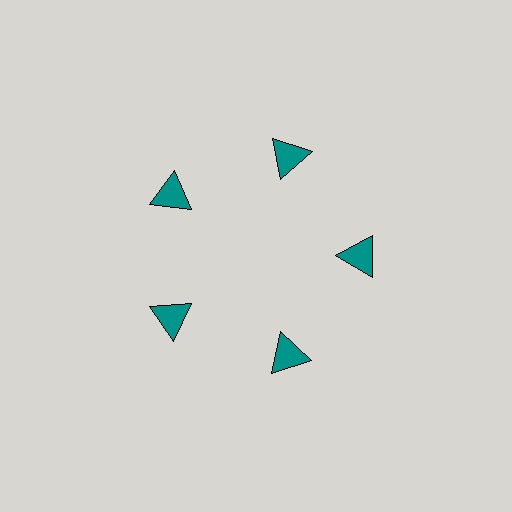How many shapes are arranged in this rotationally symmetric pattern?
There are 5 shapes, arranged in 5 groups of 1.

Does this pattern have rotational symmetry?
Yes, this pattern has 5-fold rotational symmetry. It looks the same after rotating 72 degrees around the center.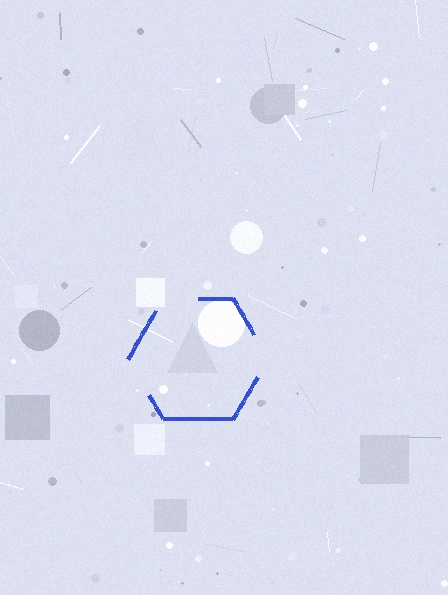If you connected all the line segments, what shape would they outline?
They would outline a hexagon.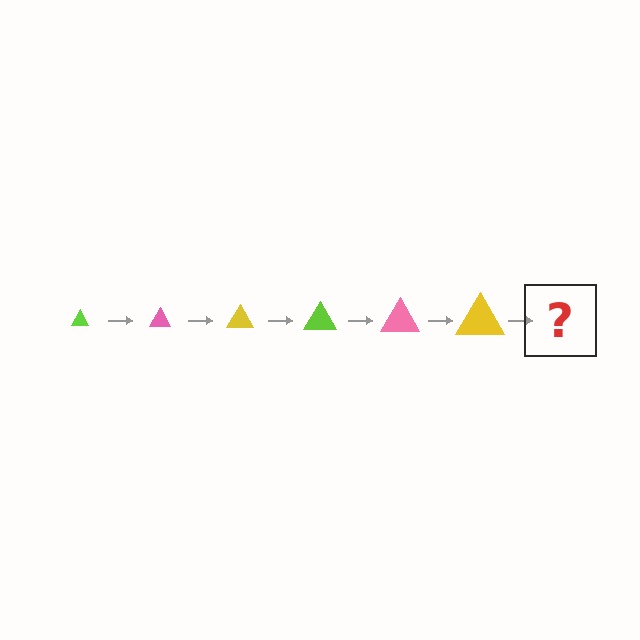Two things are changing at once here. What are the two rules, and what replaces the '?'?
The two rules are that the triangle grows larger each step and the color cycles through lime, pink, and yellow. The '?' should be a lime triangle, larger than the previous one.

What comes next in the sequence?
The next element should be a lime triangle, larger than the previous one.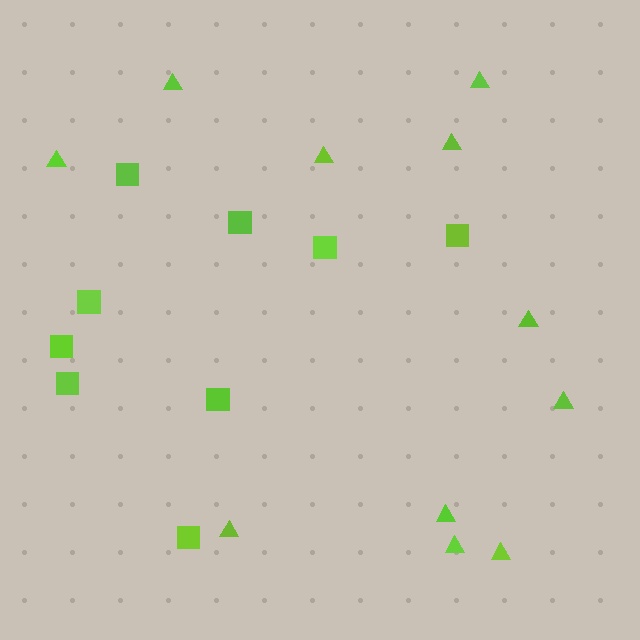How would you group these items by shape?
There are 2 groups: one group of squares (9) and one group of triangles (11).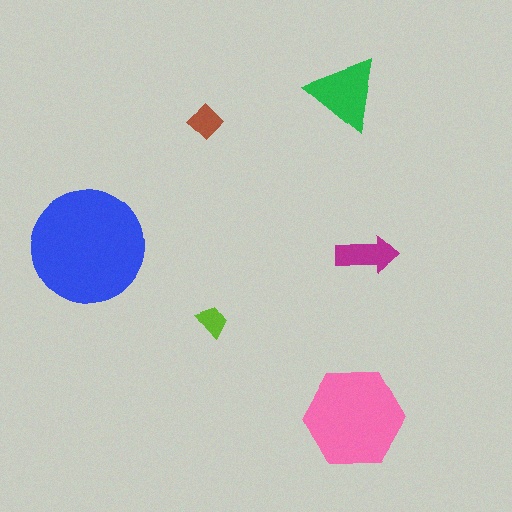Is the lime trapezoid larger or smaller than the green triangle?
Smaller.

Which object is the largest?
The blue circle.